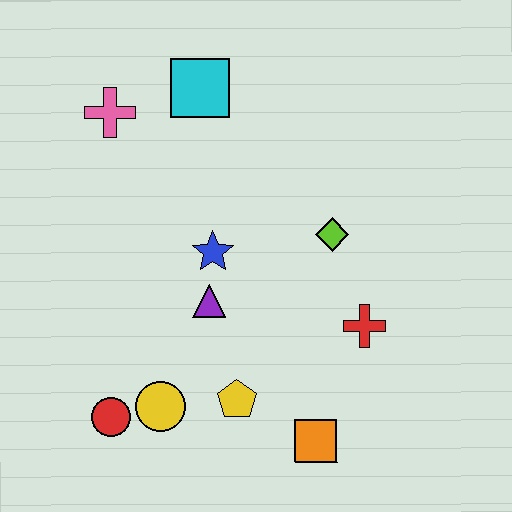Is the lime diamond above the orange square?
Yes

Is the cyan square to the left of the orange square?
Yes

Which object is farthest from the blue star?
The orange square is farthest from the blue star.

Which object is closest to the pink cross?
The cyan square is closest to the pink cross.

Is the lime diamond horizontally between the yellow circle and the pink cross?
No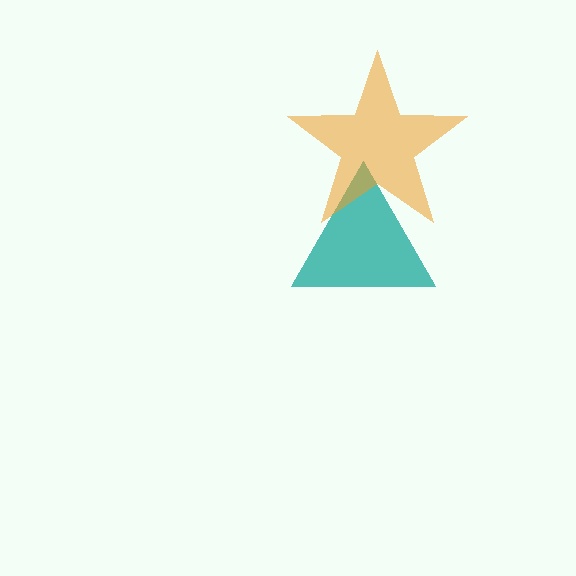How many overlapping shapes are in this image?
There are 2 overlapping shapes in the image.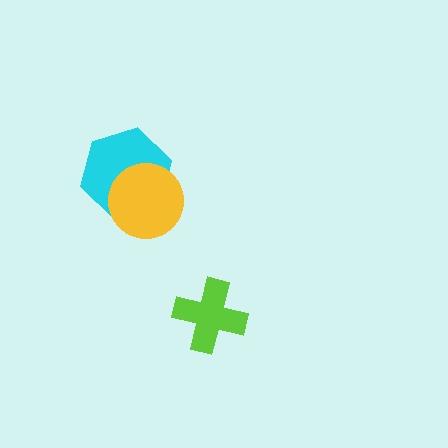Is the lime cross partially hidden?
No, no other shape covers it.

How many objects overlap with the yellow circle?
1 object overlaps with the yellow circle.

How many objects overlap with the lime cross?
0 objects overlap with the lime cross.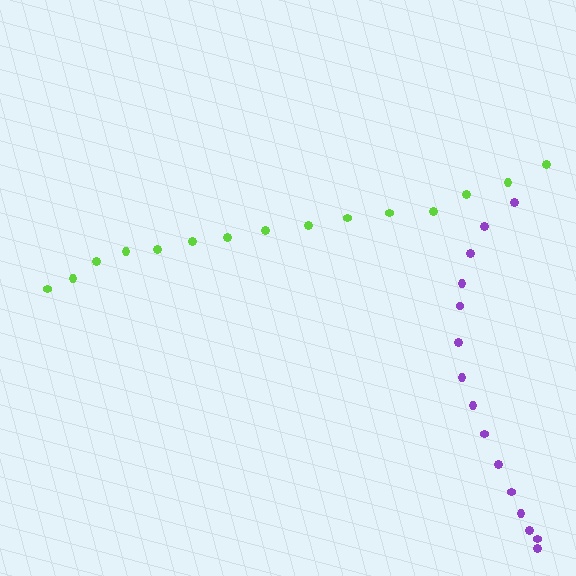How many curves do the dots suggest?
There are 2 distinct paths.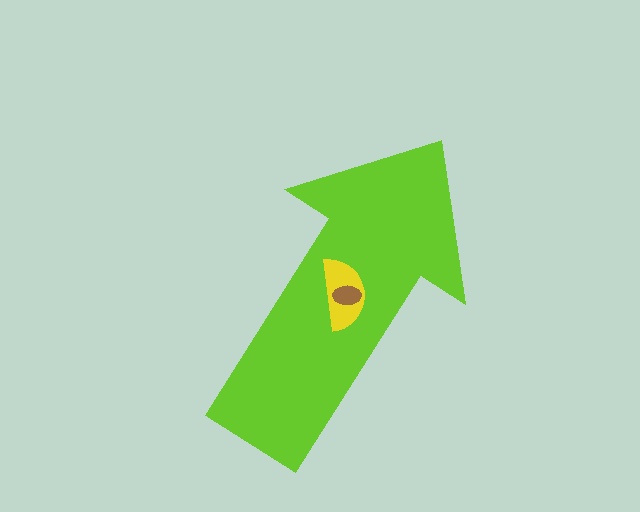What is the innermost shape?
The brown ellipse.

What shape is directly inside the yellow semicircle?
The brown ellipse.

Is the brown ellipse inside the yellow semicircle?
Yes.